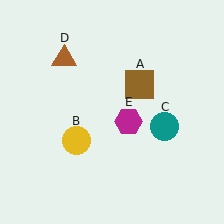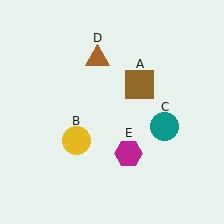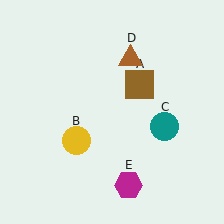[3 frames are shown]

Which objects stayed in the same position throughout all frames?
Brown square (object A) and yellow circle (object B) and teal circle (object C) remained stationary.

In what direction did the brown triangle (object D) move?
The brown triangle (object D) moved right.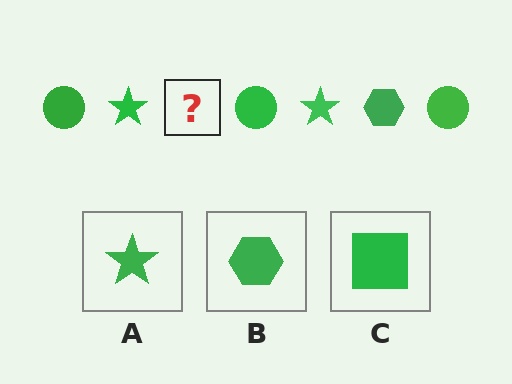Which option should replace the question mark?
Option B.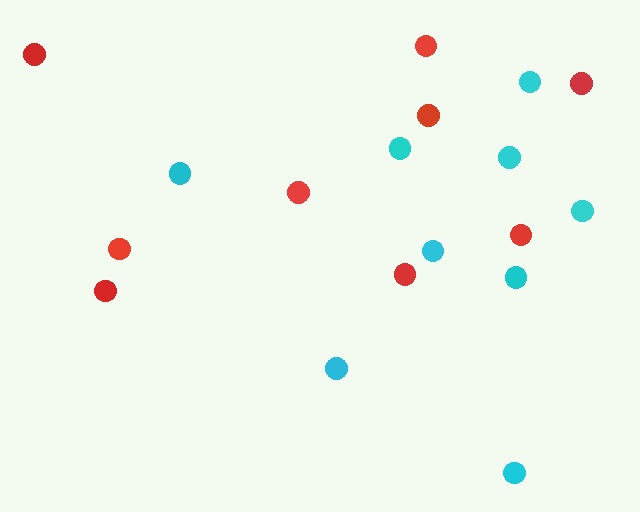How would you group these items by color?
There are 2 groups: one group of red circles (9) and one group of cyan circles (9).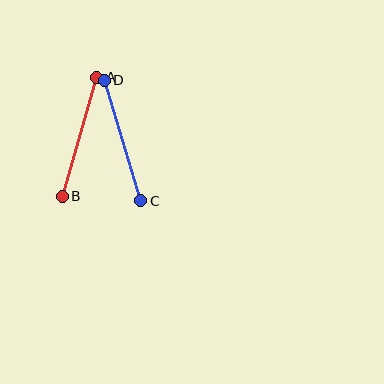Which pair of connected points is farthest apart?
Points C and D are farthest apart.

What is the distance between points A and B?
The distance is approximately 124 pixels.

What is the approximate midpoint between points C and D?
The midpoint is at approximately (123, 140) pixels.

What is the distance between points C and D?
The distance is approximately 126 pixels.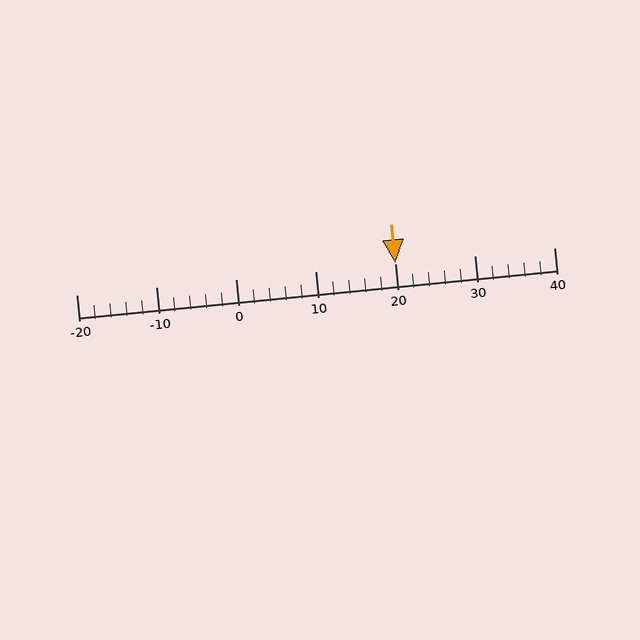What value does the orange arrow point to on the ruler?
The orange arrow points to approximately 20.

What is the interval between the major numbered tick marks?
The major tick marks are spaced 10 units apart.